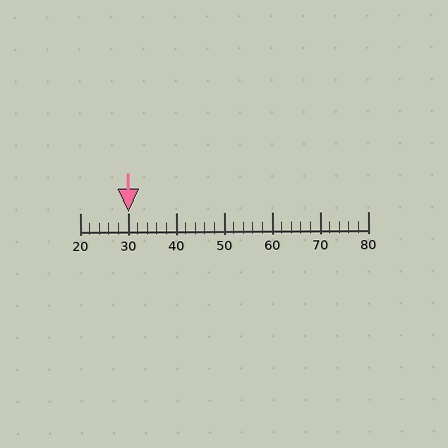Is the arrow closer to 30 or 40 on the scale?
The arrow is closer to 30.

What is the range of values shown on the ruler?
The ruler shows values from 20 to 80.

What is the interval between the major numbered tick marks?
The major tick marks are spaced 10 units apart.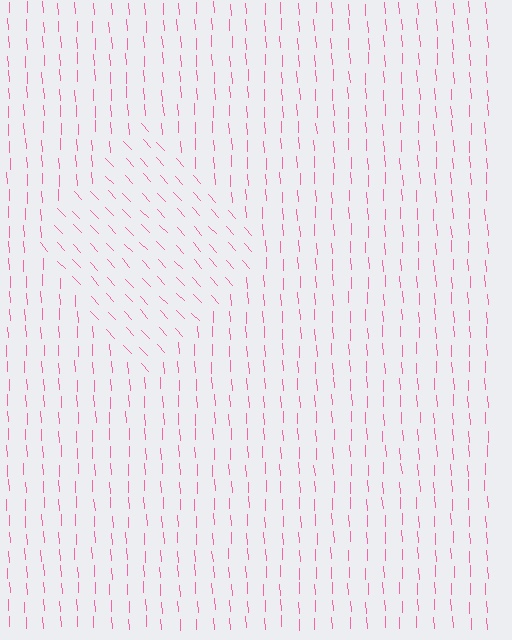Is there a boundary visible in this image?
Yes, there is a texture boundary formed by a change in line orientation.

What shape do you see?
I see a diamond.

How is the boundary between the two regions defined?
The boundary is defined purely by a change in line orientation (approximately 40 degrees difference). All lines are the same color and thickness.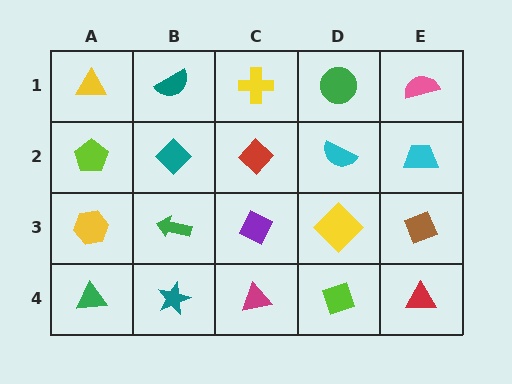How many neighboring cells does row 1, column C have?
3.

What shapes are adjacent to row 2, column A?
A yellow triangle (row 1, column A), a yellow hexagon (row 3, column A), a teal diamond (row 2, column B).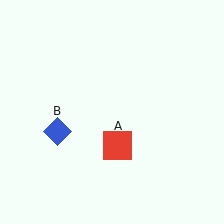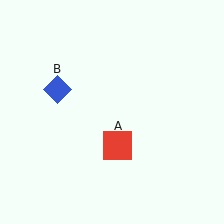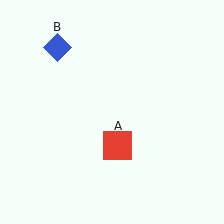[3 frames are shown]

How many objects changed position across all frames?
1 object changed position: blue diamond (object B).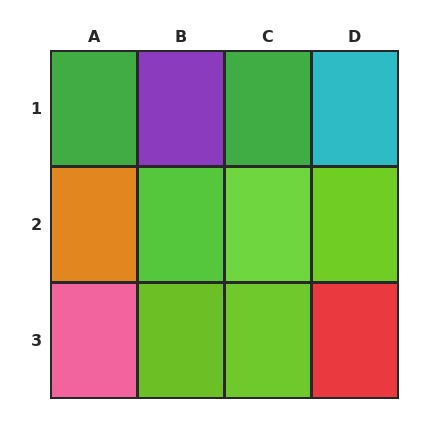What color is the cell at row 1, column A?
Green.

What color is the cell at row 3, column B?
Lime.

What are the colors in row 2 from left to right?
Orange, lime, lime, lime.